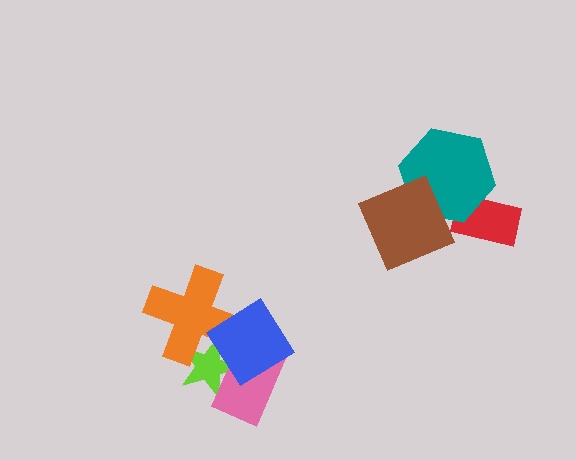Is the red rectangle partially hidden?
Yes, it is partially covered by another shape.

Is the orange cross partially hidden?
Yes, it is partially covered by another shape.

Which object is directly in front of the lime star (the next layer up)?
The orange cross is directly in front of the lime star.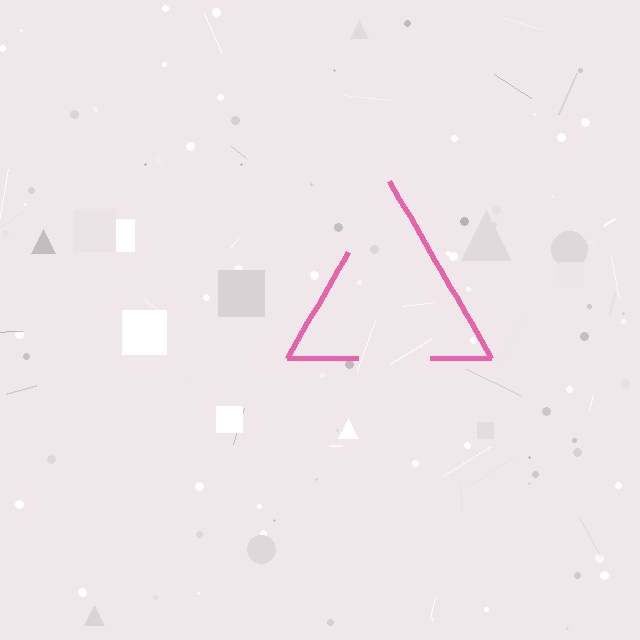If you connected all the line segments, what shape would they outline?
They would outline a triangle.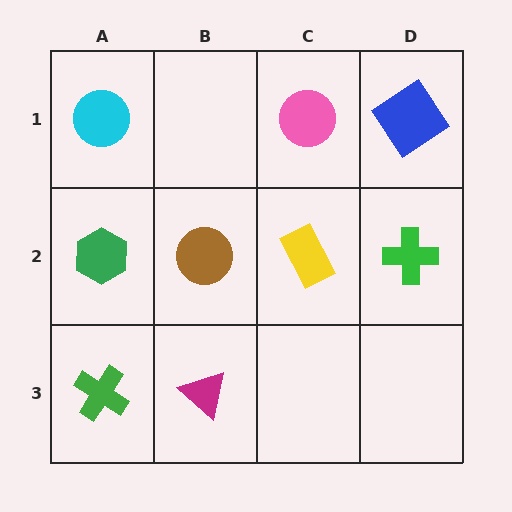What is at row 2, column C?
A yellow rectangle.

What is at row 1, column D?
A blue diamond.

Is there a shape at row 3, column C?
No, that cell is empty.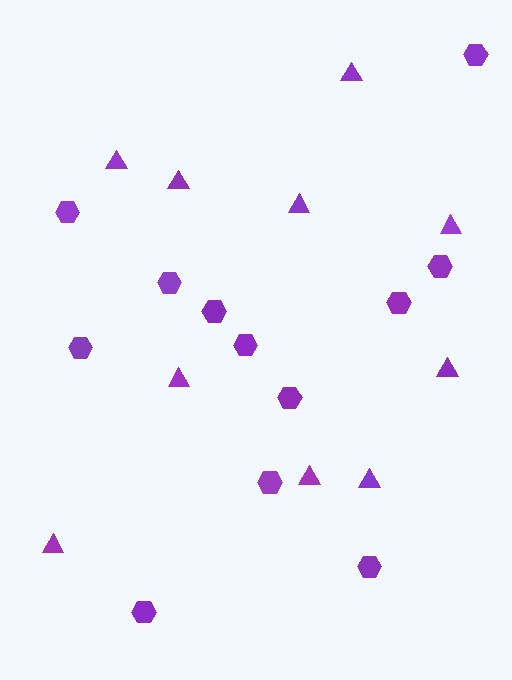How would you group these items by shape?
There are 2 groups: one group of triangles (10) and one group of hexagons (12).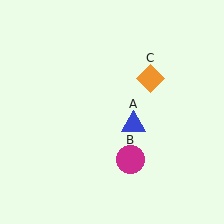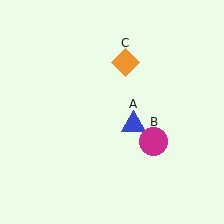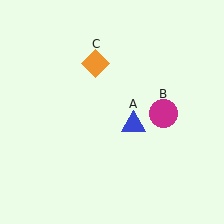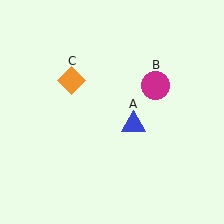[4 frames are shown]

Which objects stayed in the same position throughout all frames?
Blue triangle (object A) remained stationary.